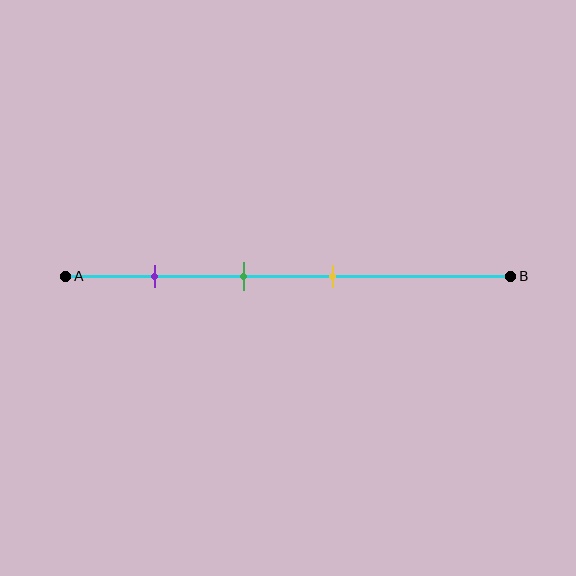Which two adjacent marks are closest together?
The green and yellow marks are the closest adjacent pair.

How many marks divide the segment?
There are 3 marks dividing the segment.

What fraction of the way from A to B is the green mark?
The green mark is approximately 40% (0.4) of the way from A to B.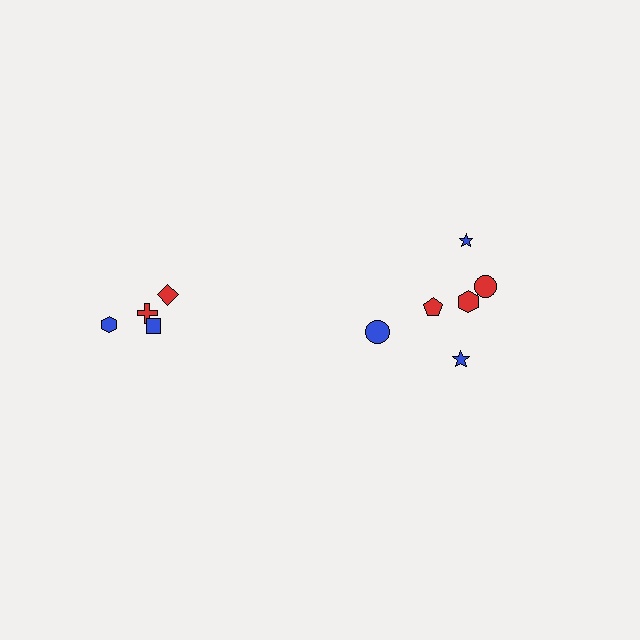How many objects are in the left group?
There are 4 objects.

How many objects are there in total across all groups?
There are 10 objects.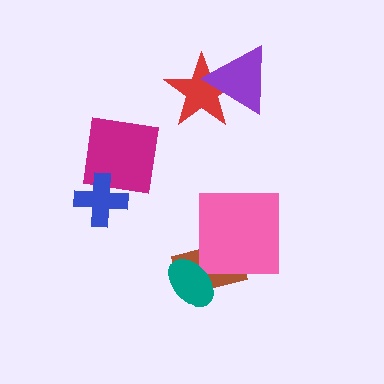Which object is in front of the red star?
The purple triangle is in front of the red star.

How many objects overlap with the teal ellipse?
1 object overlaps with the teal ellipse.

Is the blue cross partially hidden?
No, no other shape covers it.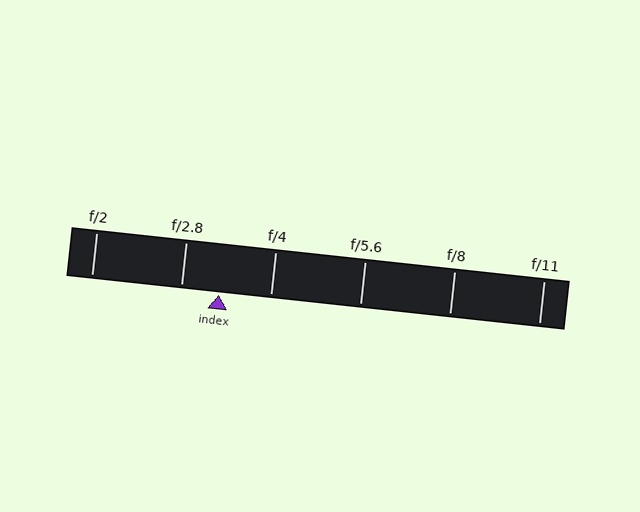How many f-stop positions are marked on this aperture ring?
There are 6 f-stop positions marked.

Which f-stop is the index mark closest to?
The index mark is closest to f/2.8.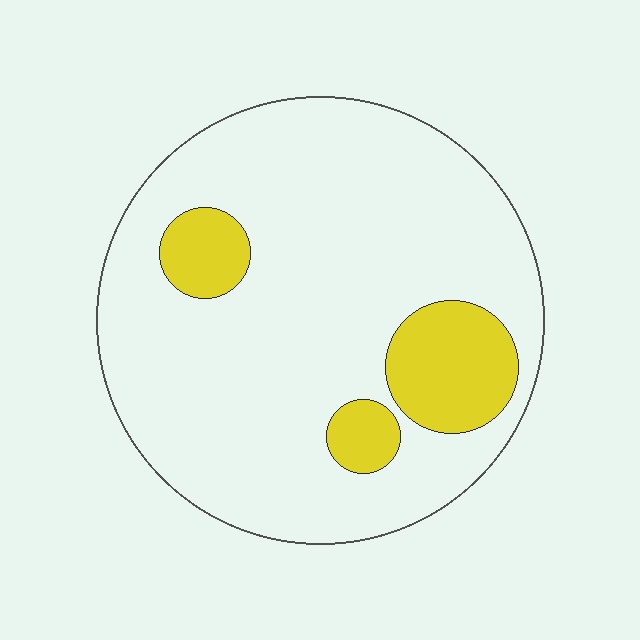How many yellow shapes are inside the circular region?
3.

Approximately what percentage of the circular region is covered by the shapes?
Approximately 15%.